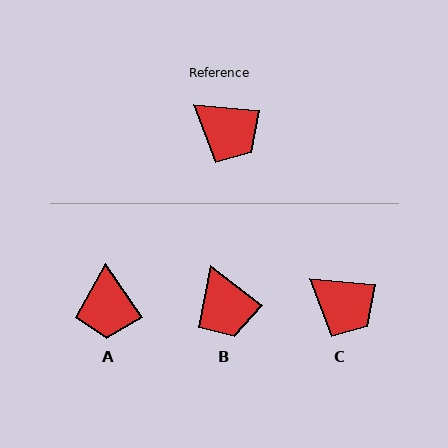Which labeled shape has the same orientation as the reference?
C.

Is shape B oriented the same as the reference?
No, it is off by about 32 degrees.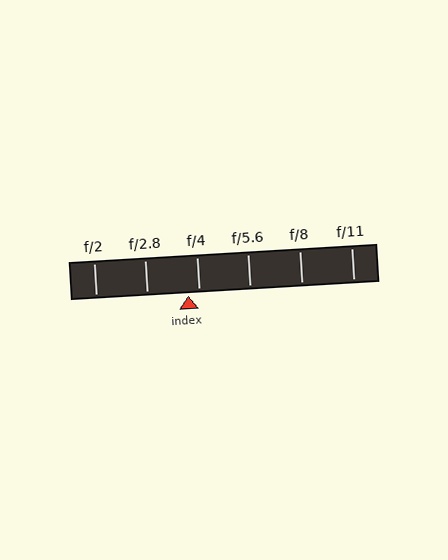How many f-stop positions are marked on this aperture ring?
There are 6 f-stop positions marked.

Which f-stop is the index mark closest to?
The index mark is closest to f/4.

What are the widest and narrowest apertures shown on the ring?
The widest aperture shown is f/2 and the narrowest is f/11.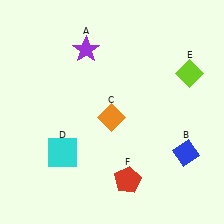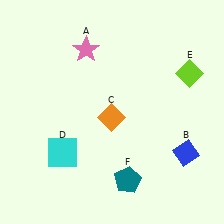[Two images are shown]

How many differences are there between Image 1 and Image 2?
There are 2 differences between the two images.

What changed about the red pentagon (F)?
In Image 1, F is red. In Image 2, it changed to teal.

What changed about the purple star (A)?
In Image 1, A is purple. In Image 2, it changed to pink.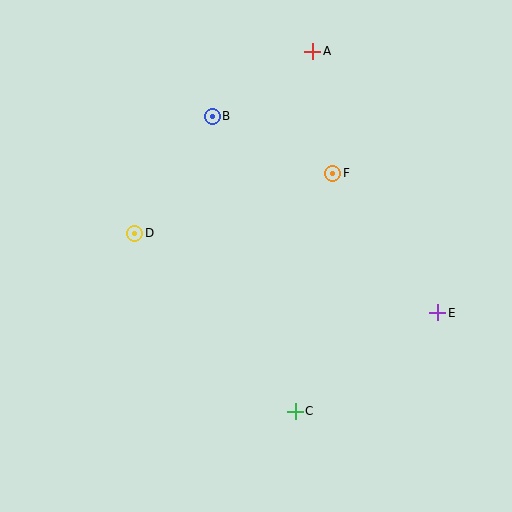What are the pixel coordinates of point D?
Point D is at (135, 233).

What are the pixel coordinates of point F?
Point F is at (333, 173).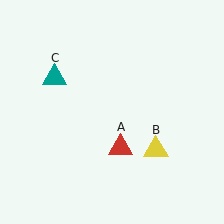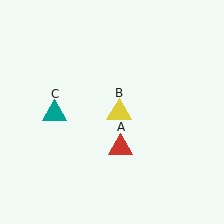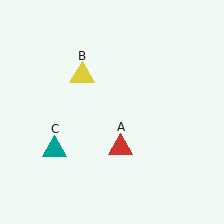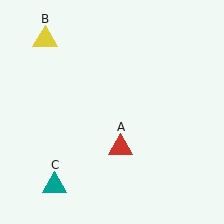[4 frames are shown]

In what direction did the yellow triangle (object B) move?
The yellow triangle (object B) moved up and to the left.